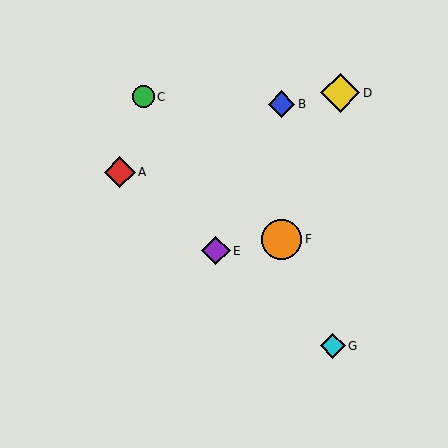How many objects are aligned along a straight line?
3 objects (A, E, G) are aligned along a straight line.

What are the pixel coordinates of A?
Object A is at (120, 172).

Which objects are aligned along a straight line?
Objects A, E, G are aligned along a straight line.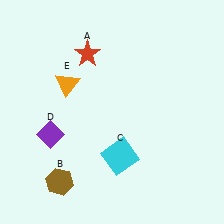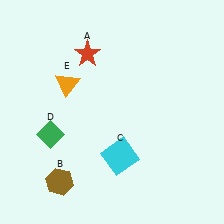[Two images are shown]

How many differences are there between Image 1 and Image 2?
There is 1 difference between the two images.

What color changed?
The diamond (D) changed from purple in Image 1 to green in Image 2.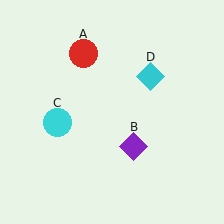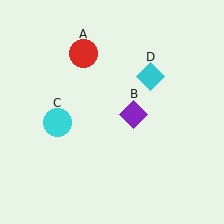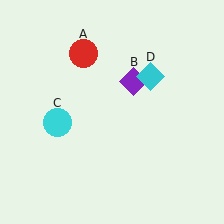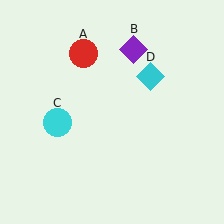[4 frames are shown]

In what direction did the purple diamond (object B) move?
The purple diamond (object B) moved up.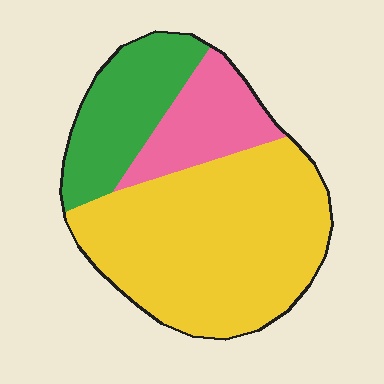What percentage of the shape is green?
Green takes up about one fifth (1/5) of the shape.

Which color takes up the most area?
Yellow, at roughly 60%.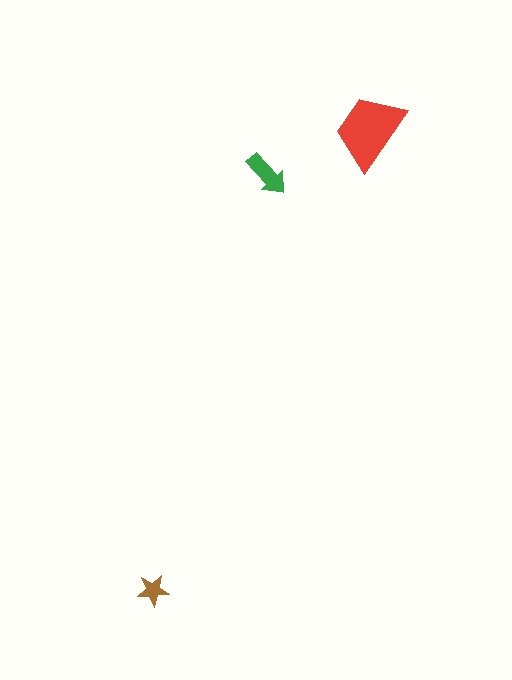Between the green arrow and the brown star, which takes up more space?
The green arrow.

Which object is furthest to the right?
The red trapezoid is rightmost.